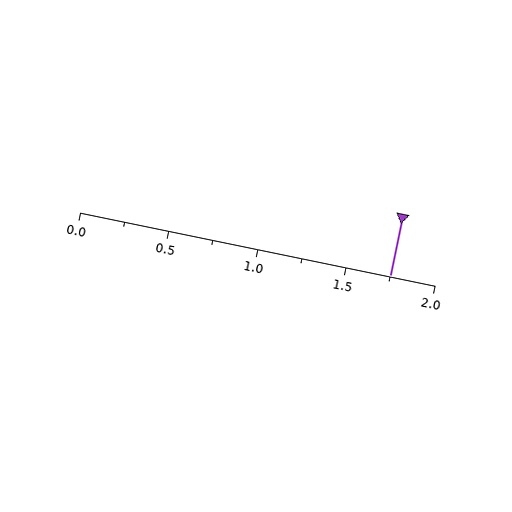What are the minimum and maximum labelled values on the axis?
The axis runs from 0.0 to 2.0.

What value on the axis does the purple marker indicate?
The marker indicates approximately 1.75.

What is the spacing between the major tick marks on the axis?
The major ticks are spaced 0.5 apart.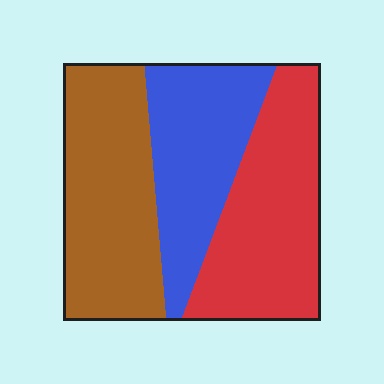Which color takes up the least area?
Blue, at roughly 30%.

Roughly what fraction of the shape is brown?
Brown covers around 35% of the shape.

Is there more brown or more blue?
Brown.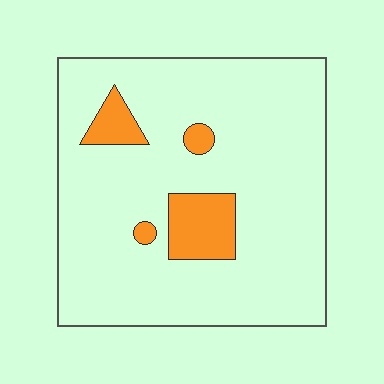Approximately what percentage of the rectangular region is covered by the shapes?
Approximately 10%.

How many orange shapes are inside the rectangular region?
4.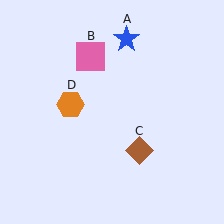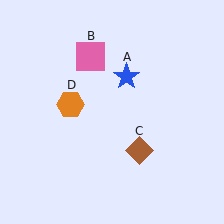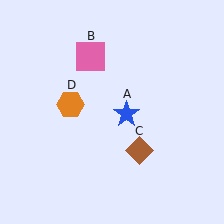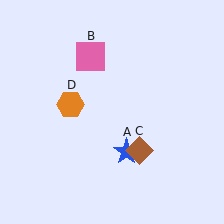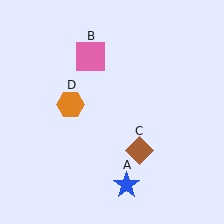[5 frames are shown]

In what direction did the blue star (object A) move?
The blue star (object A) moved down.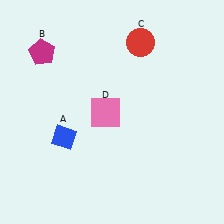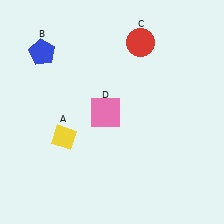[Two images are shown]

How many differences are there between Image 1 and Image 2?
There are 2 differences between the two images.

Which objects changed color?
A changed from blue to yellow. B changed from magenta to blue.